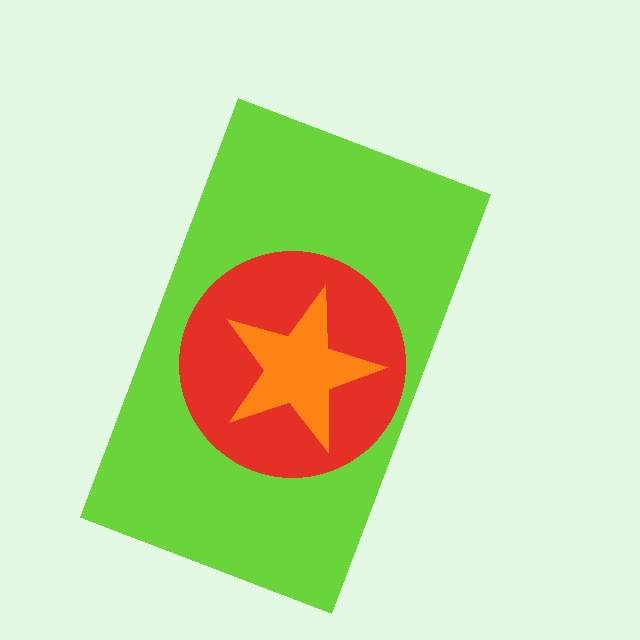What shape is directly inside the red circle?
The orange star.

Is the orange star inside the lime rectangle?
Yes.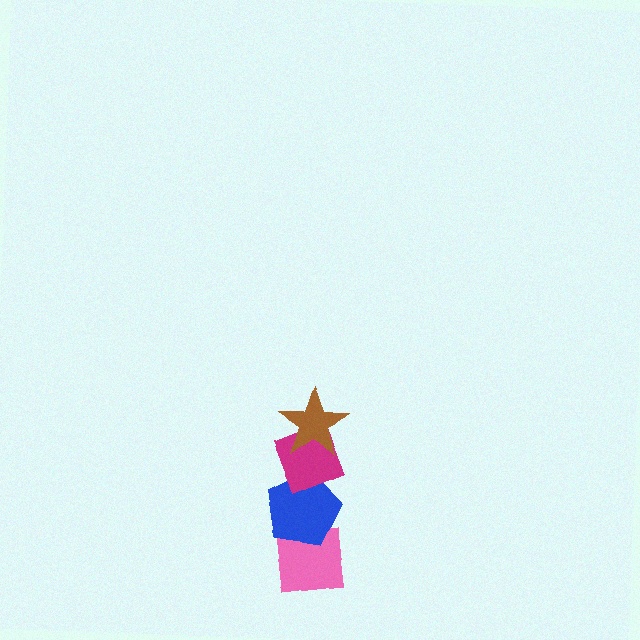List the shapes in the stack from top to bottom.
From top to bottom: the brown star, the magenta diamond, the blue pentagon, the pink square.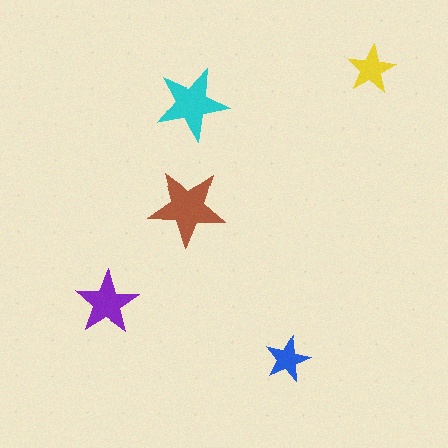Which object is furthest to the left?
The purple star is leftmost.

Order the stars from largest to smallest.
the brown one, the cyan one, the purple one, the yellow one, the blue one.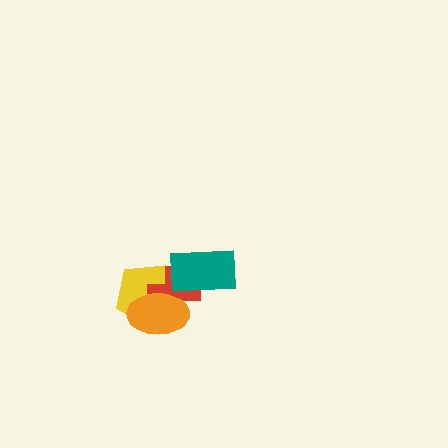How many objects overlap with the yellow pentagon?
2 objects overlap with the yellow pentagon.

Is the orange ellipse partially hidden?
No, no other shape covers it.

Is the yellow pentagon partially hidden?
Yes, it is partially covered by another shape.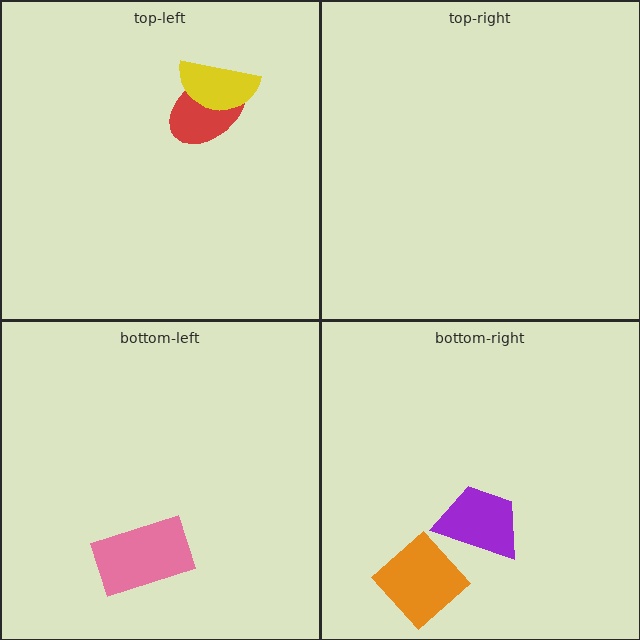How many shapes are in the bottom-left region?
1.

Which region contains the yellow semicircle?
The top-left region.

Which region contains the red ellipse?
The top-left region.